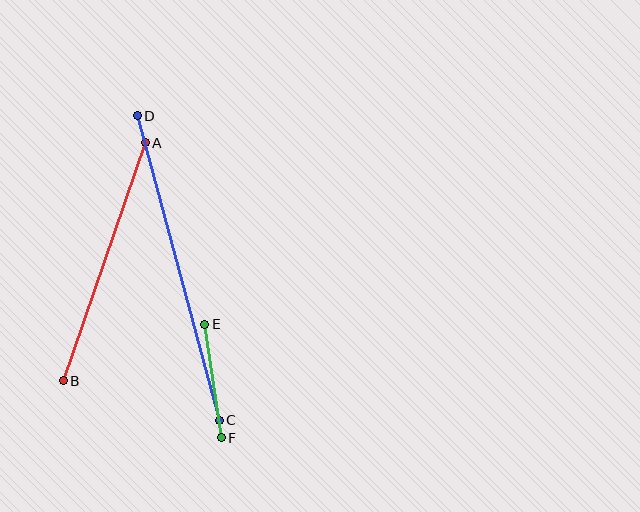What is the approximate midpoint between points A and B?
The midpoint is at approximately (104, 262) pixels.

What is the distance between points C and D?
The distance is approximately 315 pixels.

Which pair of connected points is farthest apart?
Points C and D are farthest apart.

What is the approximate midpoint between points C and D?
The midpoint is at approximately (178, 268) pixels.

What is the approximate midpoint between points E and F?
The midpoint is at approximately (213, 381) pixels.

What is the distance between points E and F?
The distance is approximately 115 pixels.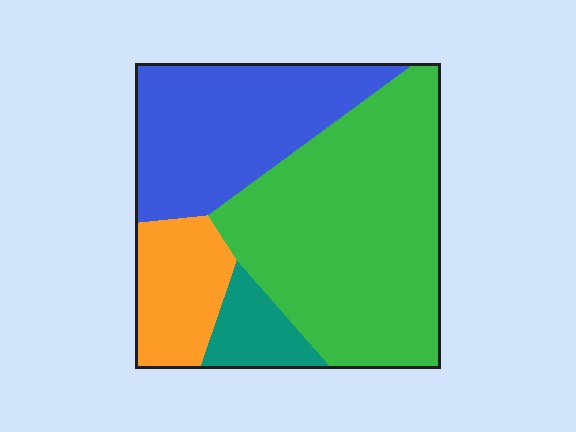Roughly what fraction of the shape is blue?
Blue covers 29% of the shape.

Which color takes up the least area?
Teal, at roughly 10%.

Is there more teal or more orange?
Orange.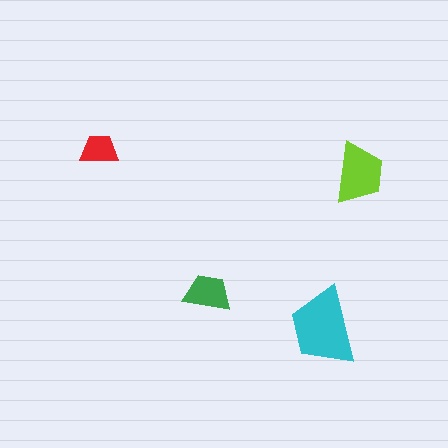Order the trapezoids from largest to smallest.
the cyan one, the lime one, the green one, the red one.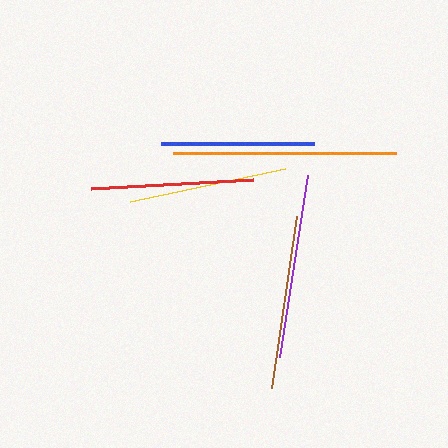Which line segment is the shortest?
The blue line is the shortest at approximately 153 pixels.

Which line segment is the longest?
The orange line is the longest at approximately 223 pixels.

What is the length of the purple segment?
The purple segment is approximately 185 pixels long.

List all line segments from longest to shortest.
From longest to shortest: orange, purple, brown, red, yellow, blue.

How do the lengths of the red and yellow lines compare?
The red and yellow lines are approximately the same length.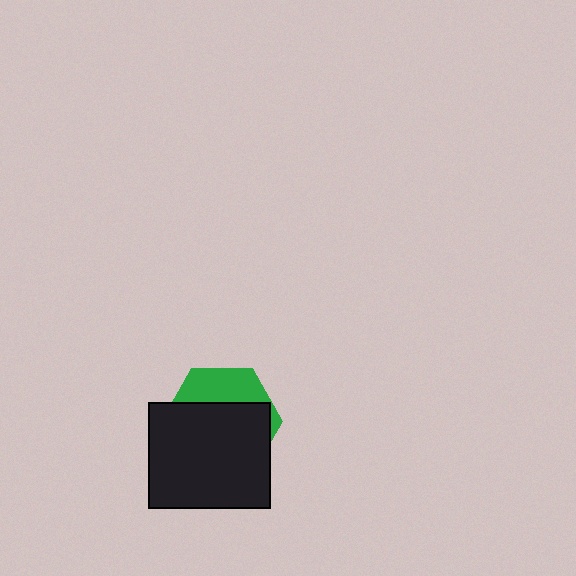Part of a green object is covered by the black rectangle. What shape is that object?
It is a hexagon.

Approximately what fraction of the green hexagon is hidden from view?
Roughly 70% of the green hexagon is hidden behind the black rectangle.